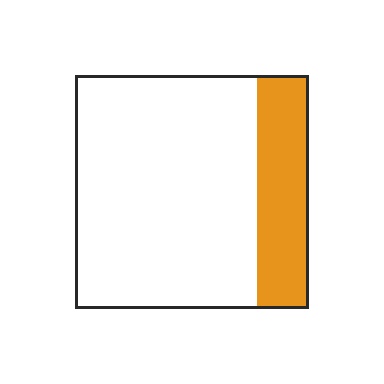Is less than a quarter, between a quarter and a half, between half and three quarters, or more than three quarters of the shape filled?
Less than a quarter.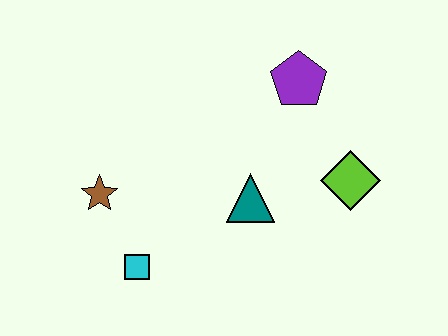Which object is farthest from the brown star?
The lime diamond is farthest from the brown star.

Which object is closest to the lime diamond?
The teal triangle is closest to the lime diamond.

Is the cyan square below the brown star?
Yes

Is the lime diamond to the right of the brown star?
Yes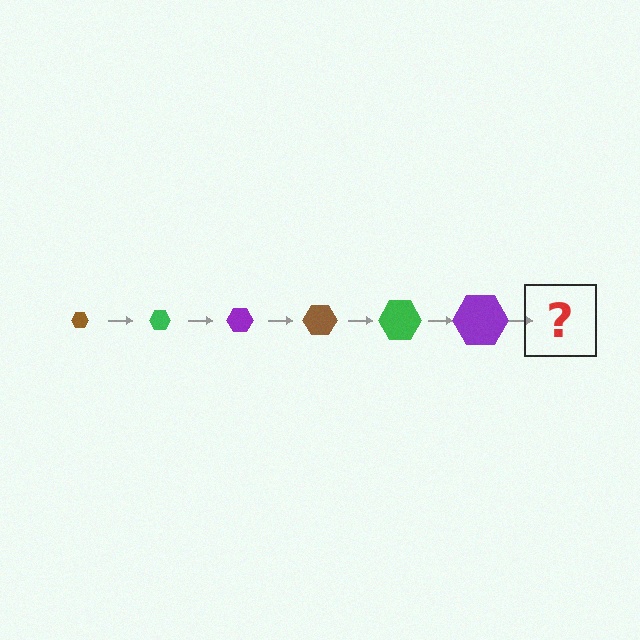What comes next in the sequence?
The next element should be a brown hexagon, larger than the previous one.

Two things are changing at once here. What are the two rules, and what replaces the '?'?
The two rules are that the hexagon grows larger each step and the color cycles through brown, green, and purple. The '?' should be a brown hexagon, larger than the previous one.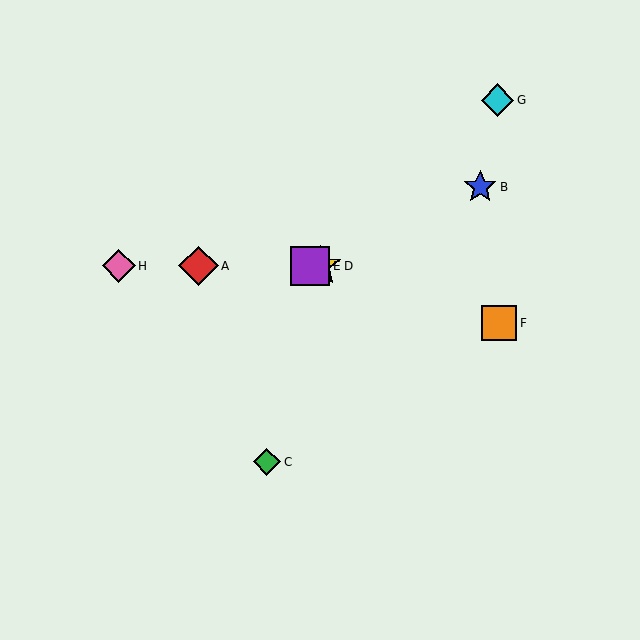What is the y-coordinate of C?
Object C is at y≈462.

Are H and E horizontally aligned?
Yes, both are at y≈266.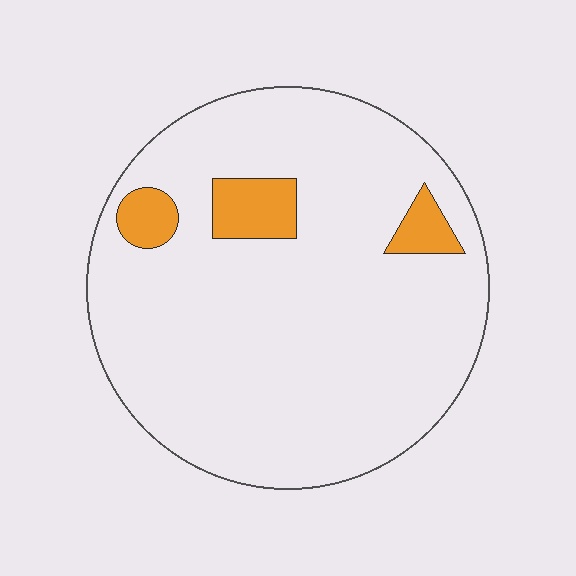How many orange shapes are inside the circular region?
3.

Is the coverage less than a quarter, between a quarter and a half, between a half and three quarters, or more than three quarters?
Less than a quarter.